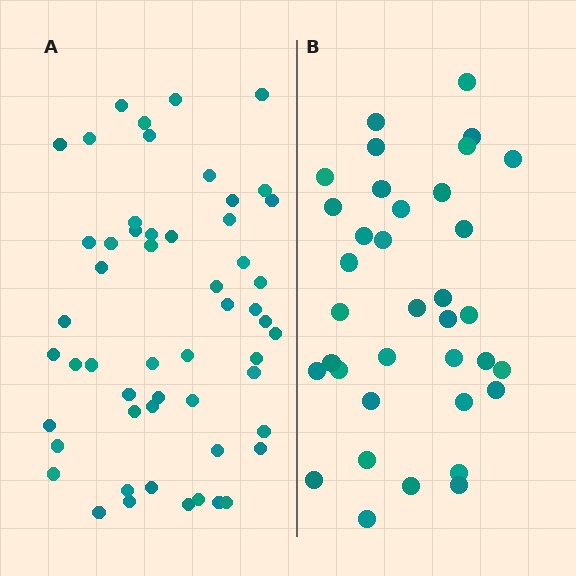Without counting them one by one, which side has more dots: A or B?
Region A (the left region) has more dots.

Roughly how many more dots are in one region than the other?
Region A has approximately 20 more dots than region B.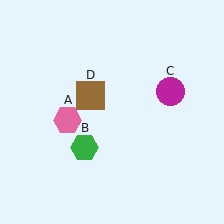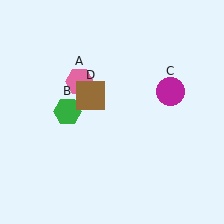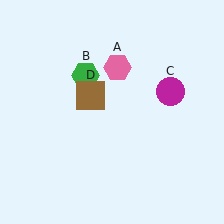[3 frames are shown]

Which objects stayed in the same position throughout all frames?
Magenta circle (object C) and brown square (object D) remained stationary.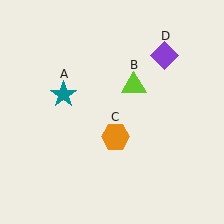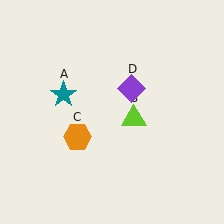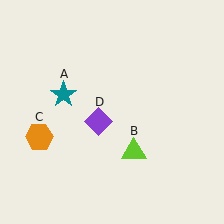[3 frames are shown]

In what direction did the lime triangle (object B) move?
The lime triangle (object B) moved down.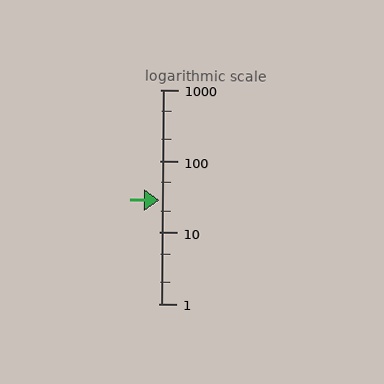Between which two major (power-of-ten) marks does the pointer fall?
The pointer is between 10 and 100.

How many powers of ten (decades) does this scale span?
The scale spans 3 decades, from 1 to 1000.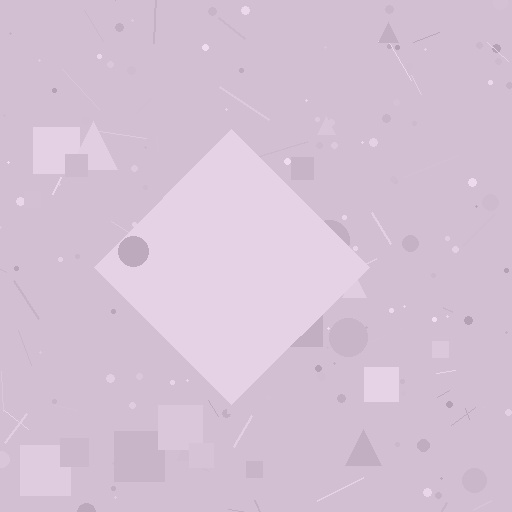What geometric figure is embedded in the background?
A diamond is embedded in the background.